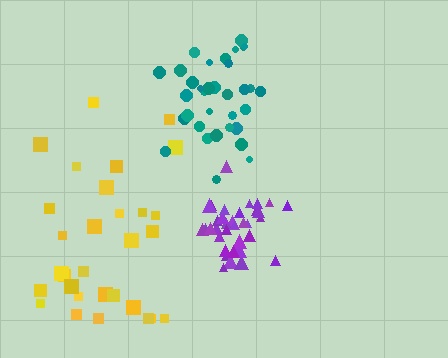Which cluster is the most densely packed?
Purple.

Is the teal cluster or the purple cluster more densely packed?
Purple.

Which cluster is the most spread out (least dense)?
Yellow.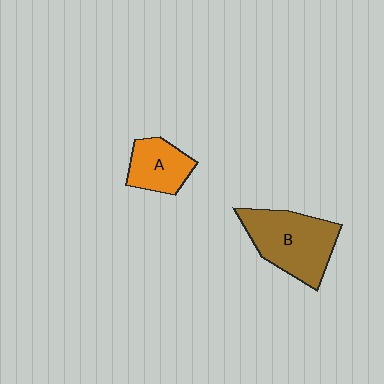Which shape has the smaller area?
Shape A (orange).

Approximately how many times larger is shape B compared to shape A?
Approximately 1.8 times.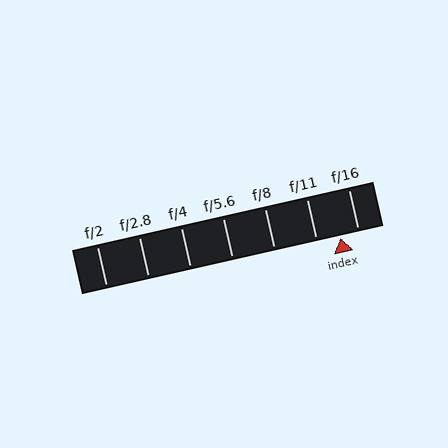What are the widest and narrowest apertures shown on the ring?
The widest aperture shown is f/2 and the narrowest is f/16.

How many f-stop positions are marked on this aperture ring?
There are 7 f-stop positions marked.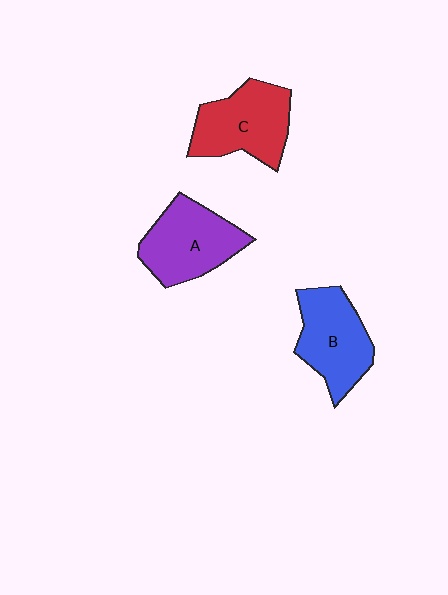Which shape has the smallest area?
Shape B (blue).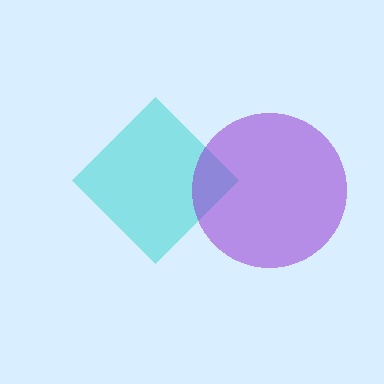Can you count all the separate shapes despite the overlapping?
Yes, there are 2 separate shapes.